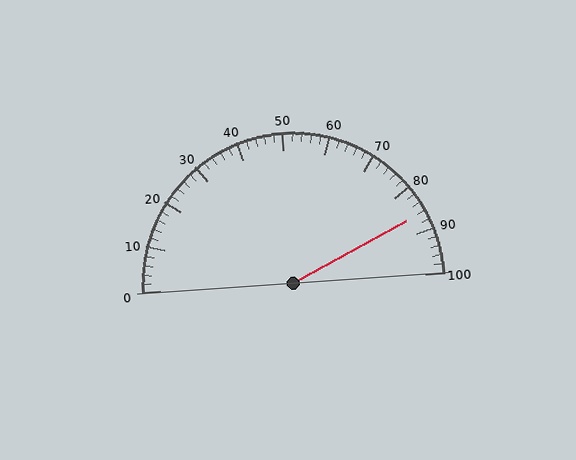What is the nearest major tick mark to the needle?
The nearest major tick mark is 90.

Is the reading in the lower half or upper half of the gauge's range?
The reading is in the upper half of the range (0 to 100).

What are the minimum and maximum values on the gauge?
The gauge ranges from 0 to 100.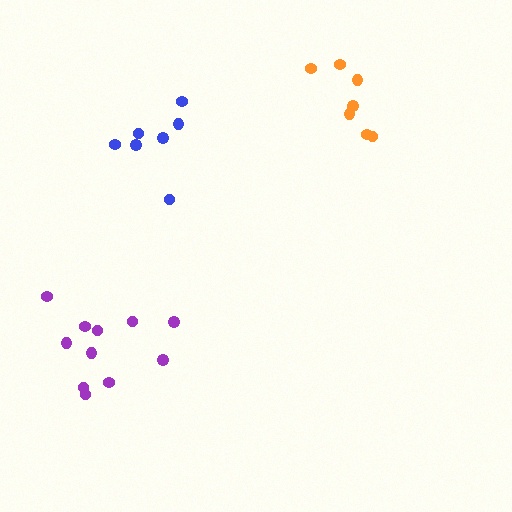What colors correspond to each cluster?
The clusters are colored: blue, orange, purple.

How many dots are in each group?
Group 1: 7 dots, Group 2: 7 dots, Group 3: 11 dots (25 total).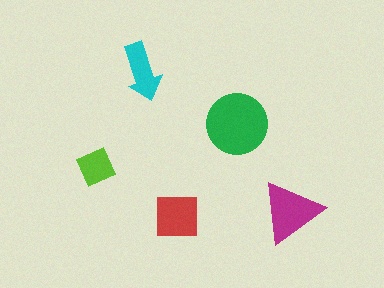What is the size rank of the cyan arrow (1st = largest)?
4th.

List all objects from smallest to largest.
The lime diamond, the cyan arrow, the red square, the magenta triangle, the green circle.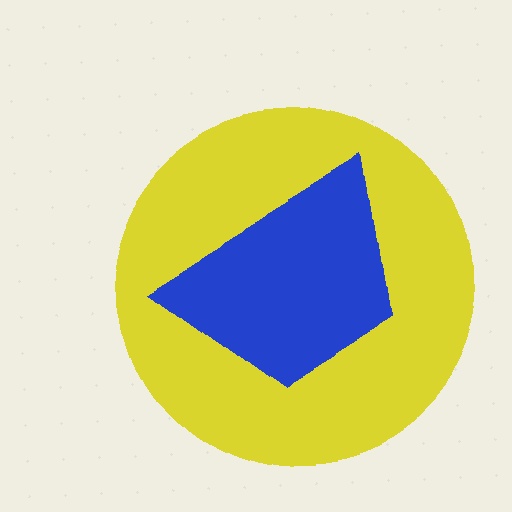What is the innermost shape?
The blue trapezoid.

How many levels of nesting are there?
2.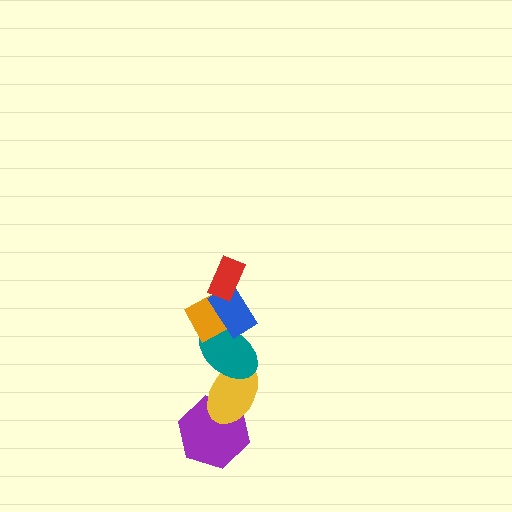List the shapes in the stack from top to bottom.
From top to bottom: the red rectangle, the blue rectangle, the orange diamond, the teal ellipse, the yellow ellipse, the purple hexagon.